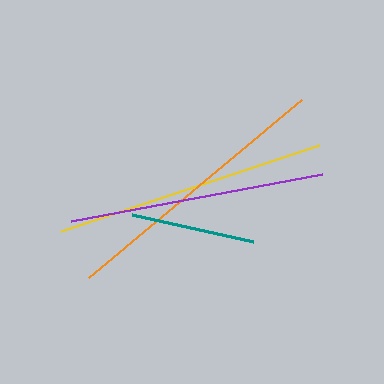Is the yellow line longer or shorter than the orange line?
The orange line is longer than the yellow line.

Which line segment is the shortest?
The teal line is the shortest at approximately 124 pixels.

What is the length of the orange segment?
The orange segment is approximately 277 pixels long.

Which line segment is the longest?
The orange line is the longest at approximately 277 pixels.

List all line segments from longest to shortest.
From longest to shortest: orange, yellow, purple, teal.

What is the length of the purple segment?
The purple segment is approximately 255 pixels long.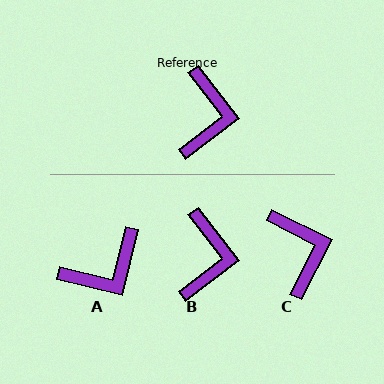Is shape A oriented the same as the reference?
No, it is off by about 51 degrees.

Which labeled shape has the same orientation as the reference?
B.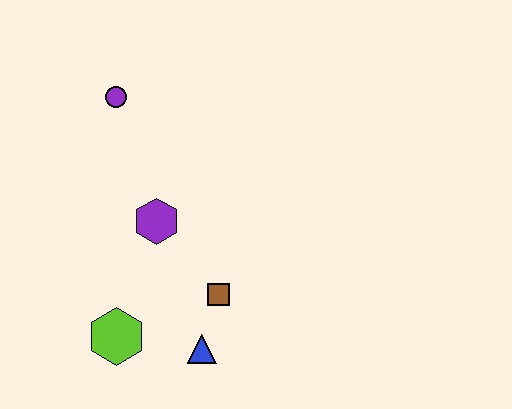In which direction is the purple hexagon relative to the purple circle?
The purple hexagon is below the purple circle.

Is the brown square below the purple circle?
Yes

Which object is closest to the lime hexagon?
The blue triangle is closest to the lime hexagon.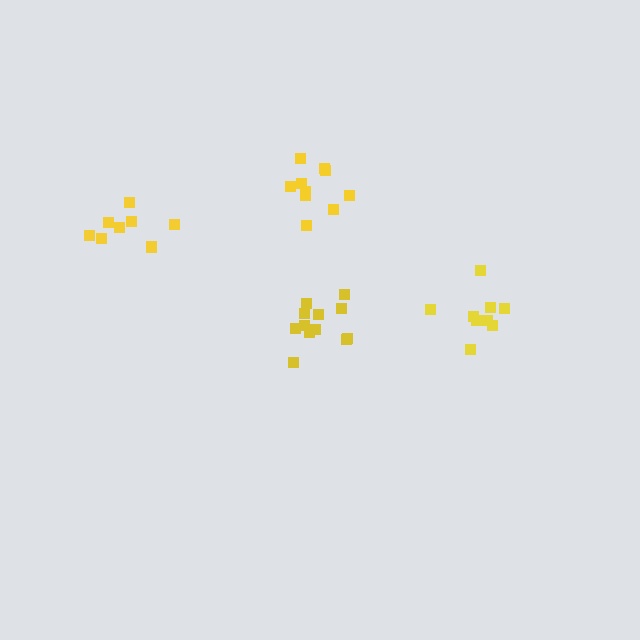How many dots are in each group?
Group 1: 8 dots, Group 2: 10 dots, Group 3: 12 dots, Group 4: 9 dots (39 total).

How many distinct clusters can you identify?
There are 4 distinct clusters.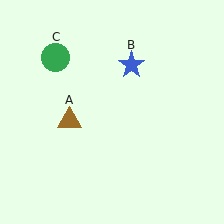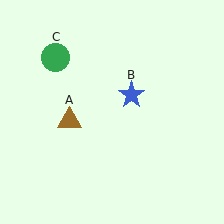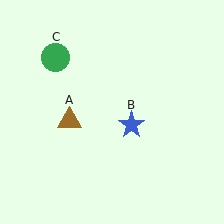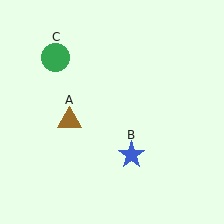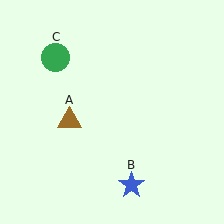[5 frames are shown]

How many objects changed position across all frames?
1 object changed position: blue star (object B).